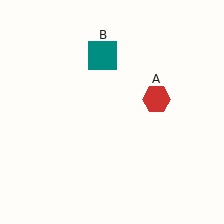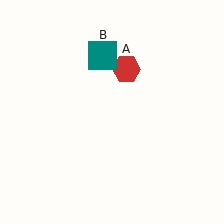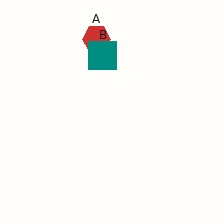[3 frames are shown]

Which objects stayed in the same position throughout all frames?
Teal square (object B) remained stationary.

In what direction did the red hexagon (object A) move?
The red hexagon (object A) moved up and to the left.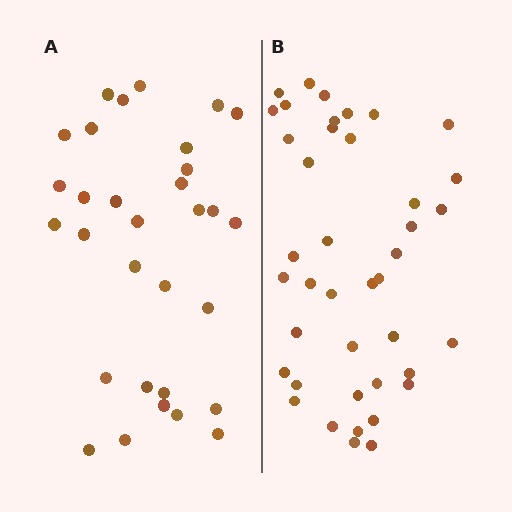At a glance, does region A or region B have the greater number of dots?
Region B (the right region) has more dots.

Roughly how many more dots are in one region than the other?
Region B has roughly 10 or so more dots than region A.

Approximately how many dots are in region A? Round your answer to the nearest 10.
About 30 dots. (The exact count is 31, which rounds to 30.)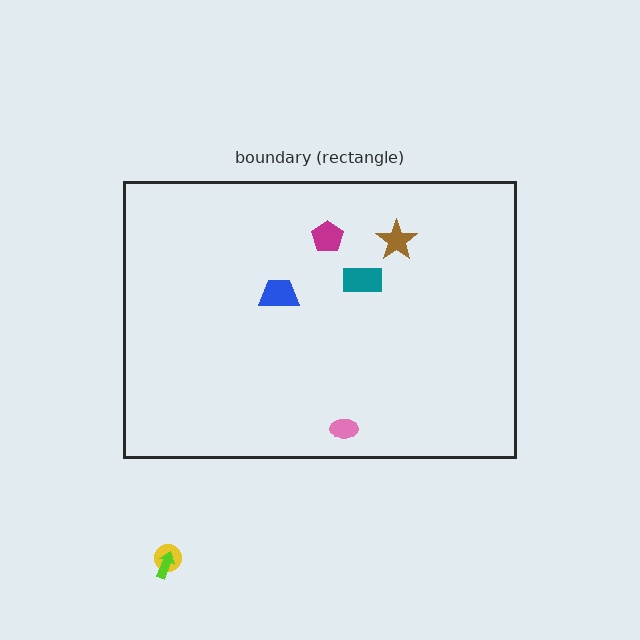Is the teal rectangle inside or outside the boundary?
Inside.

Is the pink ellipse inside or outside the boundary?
Inside.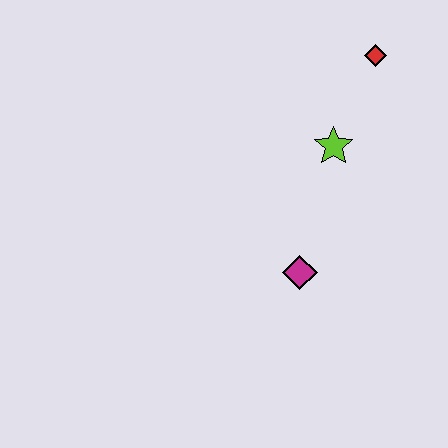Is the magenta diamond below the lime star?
Yes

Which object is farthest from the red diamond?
The magenta diamond is farthest from the red diamond.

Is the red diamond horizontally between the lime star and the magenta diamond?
No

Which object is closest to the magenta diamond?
The lime star is closest to the magenta diamond.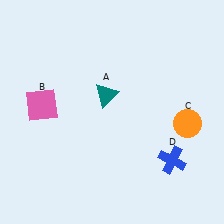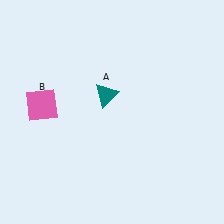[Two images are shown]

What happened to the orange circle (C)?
The orange circle (C) was removed in Image 2. It was in the bottom-right area of Image 1.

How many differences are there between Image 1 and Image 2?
There are 2 differences between the two images.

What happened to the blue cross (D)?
The blue cross (D) was removed in Image 2. It was in the bottom-right area of Image 1.